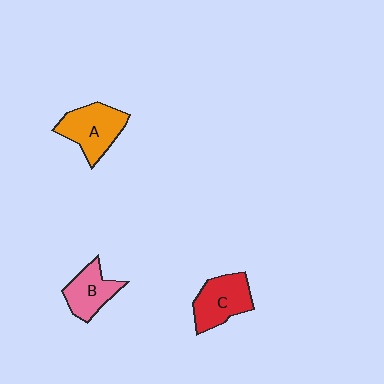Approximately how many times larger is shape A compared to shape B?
Approximately 1.3 times.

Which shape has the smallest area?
Shape B (pink).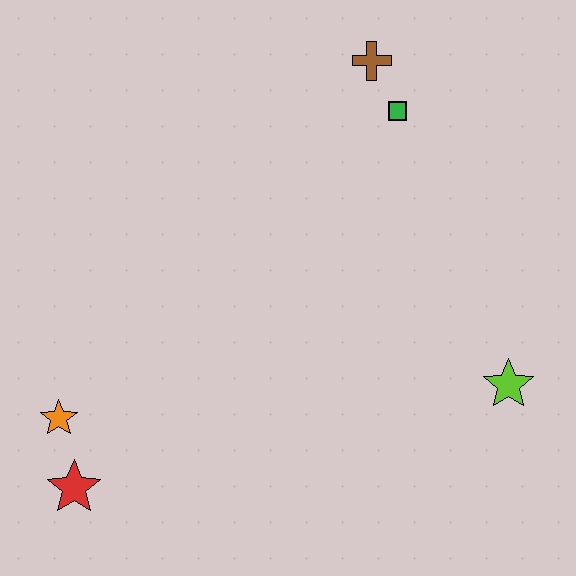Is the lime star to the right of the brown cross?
Yes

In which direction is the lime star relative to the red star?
The lime star is to the right of the red star.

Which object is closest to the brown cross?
The green square is closest to the brown cross.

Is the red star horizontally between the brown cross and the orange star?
Yes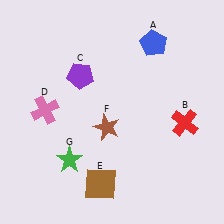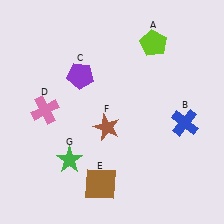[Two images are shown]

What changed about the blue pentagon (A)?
In Image 1, A is blue. In Image 2, it changed to lime.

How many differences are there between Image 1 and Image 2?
There are 2 differences between the two images.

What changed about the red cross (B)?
In Image 1, B is red. In Image 2, it changed to blue.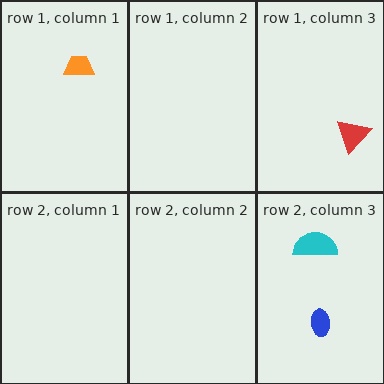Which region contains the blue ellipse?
The row 2, column 3 region.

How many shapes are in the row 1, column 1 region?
1.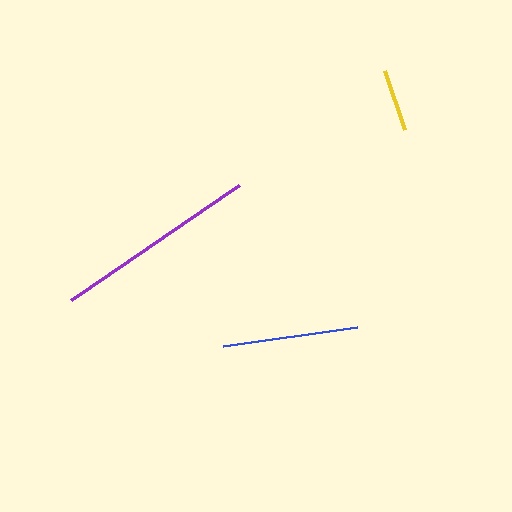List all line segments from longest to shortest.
From longest to shortest: purple, blue, yellow.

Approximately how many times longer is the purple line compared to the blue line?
The purple line is approximately 1.5 times the length of the blue line.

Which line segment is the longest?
The purple line is the longest at approximately 204 pixels.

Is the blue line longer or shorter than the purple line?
The purple line is longer than the blue line.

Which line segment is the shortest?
The yellow line is the shortest at approximately 62 pixels.